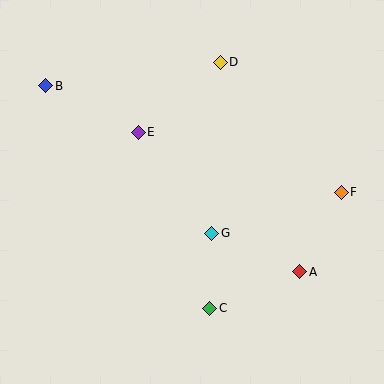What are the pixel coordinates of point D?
Point D is at (220, 62).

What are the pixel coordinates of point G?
Point G is at (212, 234).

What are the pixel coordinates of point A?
Point A is at (300, 272).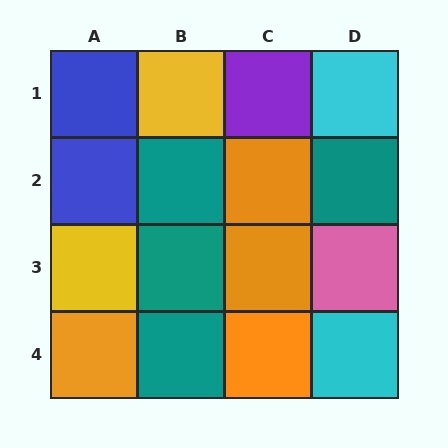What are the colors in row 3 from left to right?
Yellow, teal, orange, pink.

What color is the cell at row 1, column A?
Blue.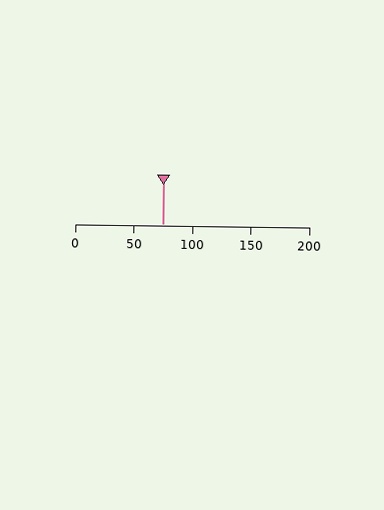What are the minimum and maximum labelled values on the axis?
The axis runs from 0 to 200.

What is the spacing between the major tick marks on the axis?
The major ticks are spaced 50 apart.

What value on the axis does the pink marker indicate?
The marker indicates approximately 75.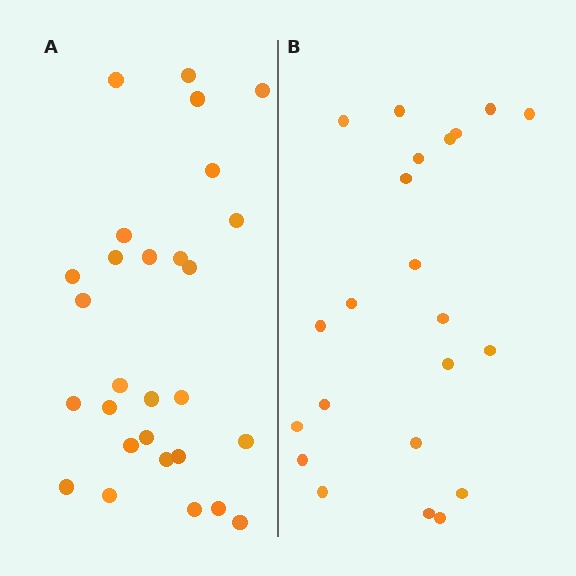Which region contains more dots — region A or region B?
Region A (the left region) has more dots.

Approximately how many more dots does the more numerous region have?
Region A has about 6 more dots than region B.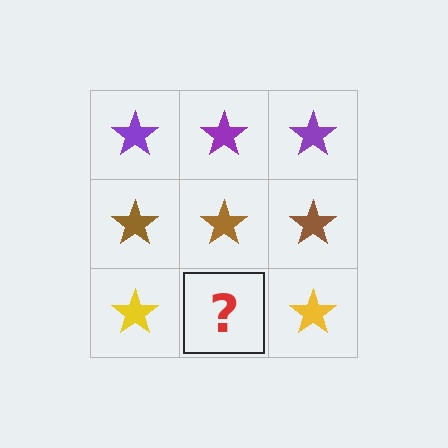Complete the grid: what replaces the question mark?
The question mark should be replaced with a yellow star.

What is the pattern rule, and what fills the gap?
The rule is that each row has a consistent color. The gap should be filled with a yellow star.